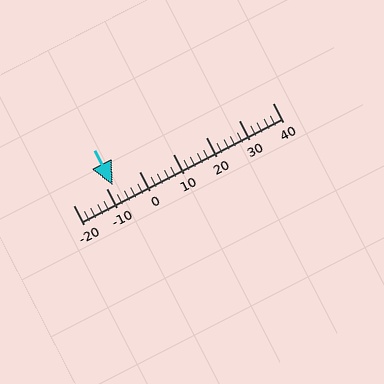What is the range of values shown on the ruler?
The ruler shows values from -20 to 40.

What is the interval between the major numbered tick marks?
The major tick marks are spaced 10 units apart.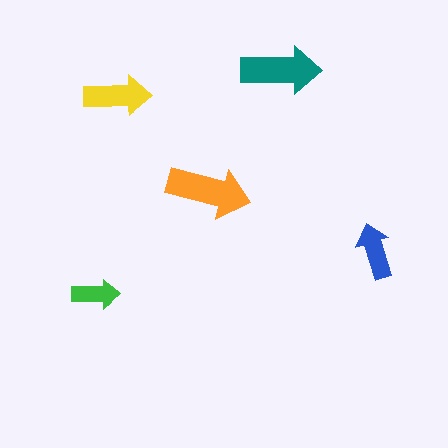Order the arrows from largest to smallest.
the orange one, the teal one, the yellow one, the blue one, the green one.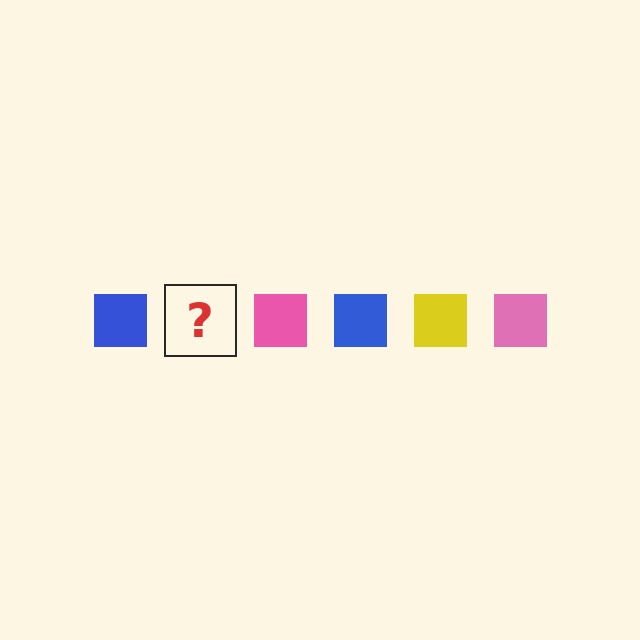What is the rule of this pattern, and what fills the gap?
The rule is that the pattern cycles through blue, yellow, pink squares. The gap should be filled with a yellow square.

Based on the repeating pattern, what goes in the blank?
The blank should be a yellow square.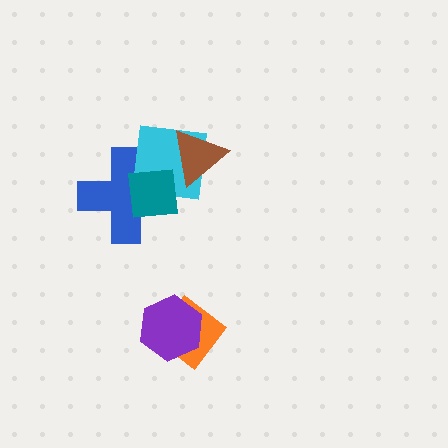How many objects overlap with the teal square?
2 objects overlap with the teal square.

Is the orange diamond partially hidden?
Yes, it is partially covered by another shape.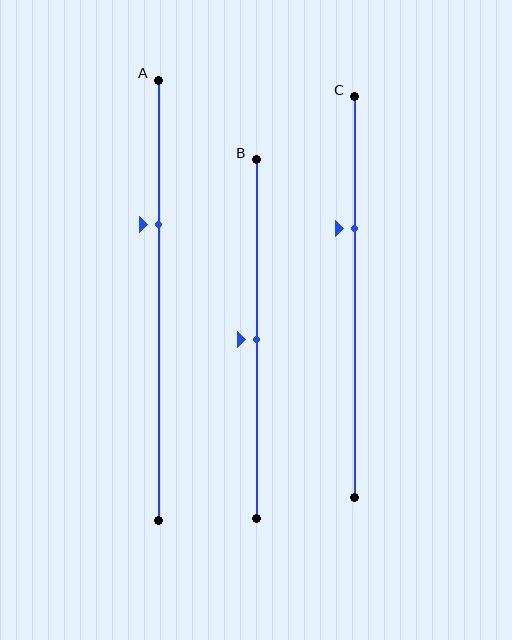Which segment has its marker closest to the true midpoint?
Segment B has its marker closest to the true midpoint.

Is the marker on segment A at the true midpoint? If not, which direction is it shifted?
No, the marker on segment A is shifted upward by about 17% of the segment length.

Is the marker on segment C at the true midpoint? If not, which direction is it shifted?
No, the marker on segment C is shifted upward by about 17% of the segment length.